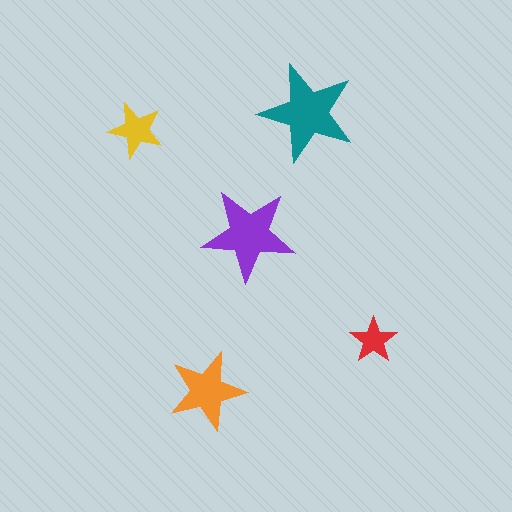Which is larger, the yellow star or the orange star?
The orange one.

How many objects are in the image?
There are 5 objects in the image.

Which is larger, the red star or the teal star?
The teal one.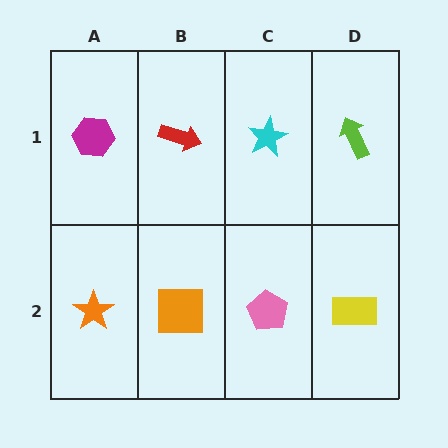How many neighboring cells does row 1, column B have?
3.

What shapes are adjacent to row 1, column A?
An orange star (row 2, column A), a red arrow (row 1, column B).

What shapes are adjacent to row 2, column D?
A lime arrow (row 1, column D), a pink pentagon (row 2, column C).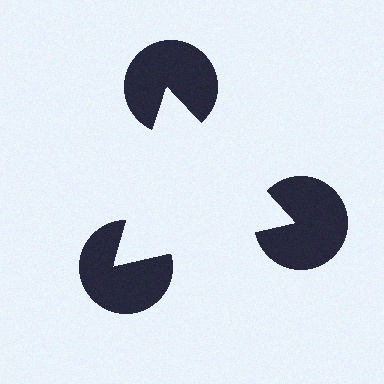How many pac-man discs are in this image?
There are 3 — one at each vertex of the illusory triangle.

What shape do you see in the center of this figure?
An illusory triangle — its edges are inferred from the aligned wedge cuts in the pac-man discs, not physically drawn.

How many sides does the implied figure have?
3 sides.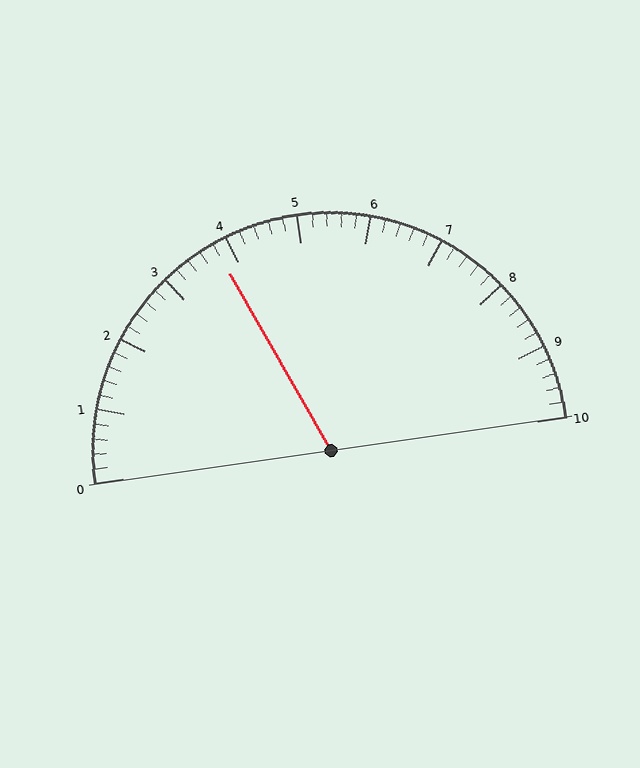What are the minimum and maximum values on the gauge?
The gauge ranges from 0 to 10.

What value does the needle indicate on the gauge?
The needle indicates approximately 3.8.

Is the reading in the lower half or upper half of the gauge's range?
The reading is in the lower half of the range (0 to 10).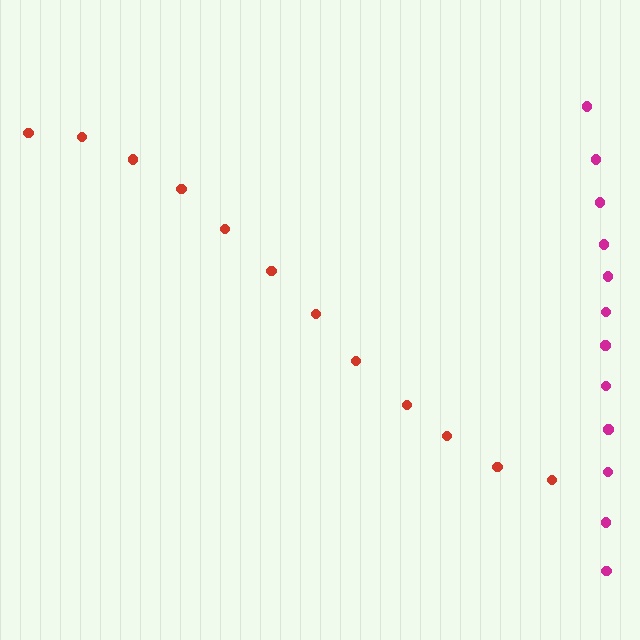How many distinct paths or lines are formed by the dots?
There are 2 distinct paths.